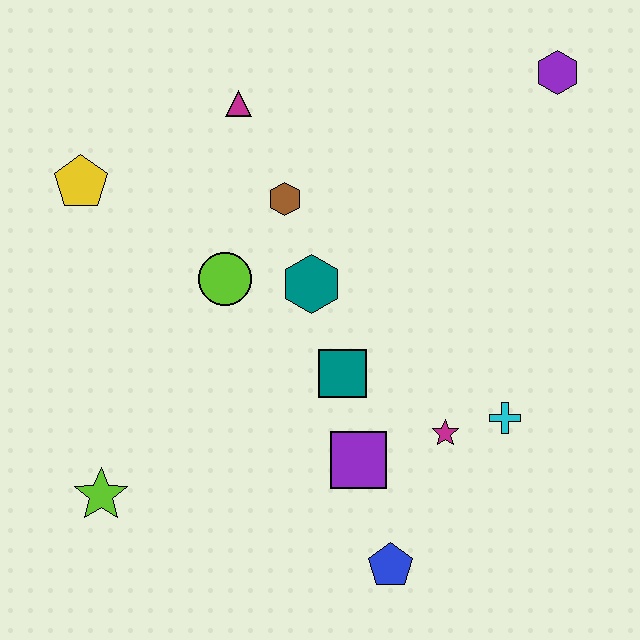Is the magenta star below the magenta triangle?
Yes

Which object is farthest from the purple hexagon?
The lime star is farthest from the purple hexagon.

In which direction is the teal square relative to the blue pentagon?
The teal square is above the blue pentagon.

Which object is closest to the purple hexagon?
The brown hexagon is closest to the purple hexagon.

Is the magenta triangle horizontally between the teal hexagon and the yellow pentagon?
Yes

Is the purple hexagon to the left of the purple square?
No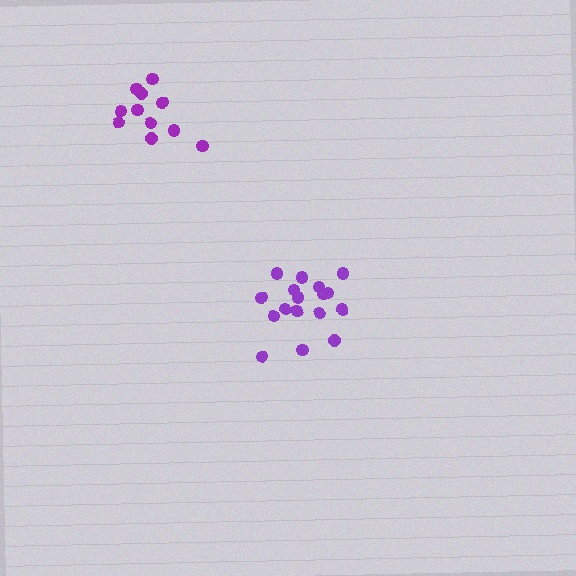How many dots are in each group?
Group 1: 11 dots, Group 2: 17 dots (28 total).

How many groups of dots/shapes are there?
There are 2 groups.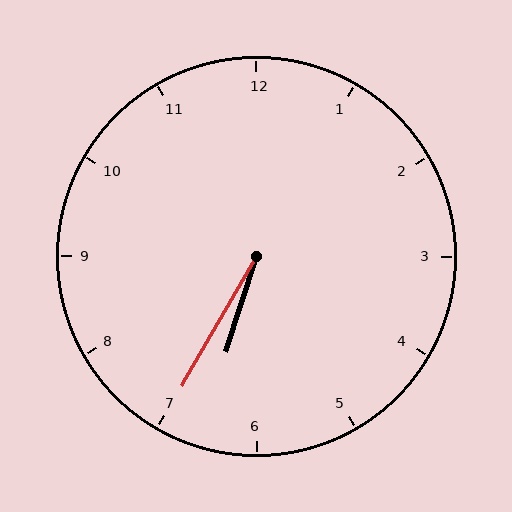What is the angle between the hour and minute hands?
Approximately 12 degrees.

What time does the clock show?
6:35.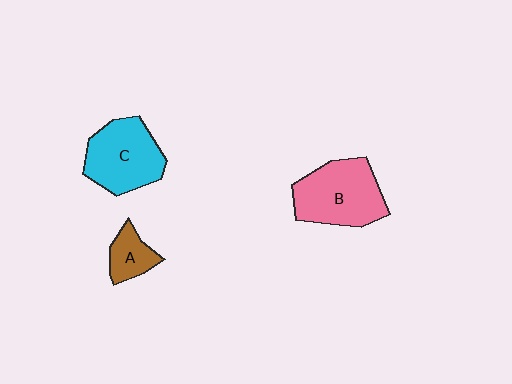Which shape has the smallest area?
Shape A (brown).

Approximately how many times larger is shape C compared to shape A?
Approximately 2.4 times.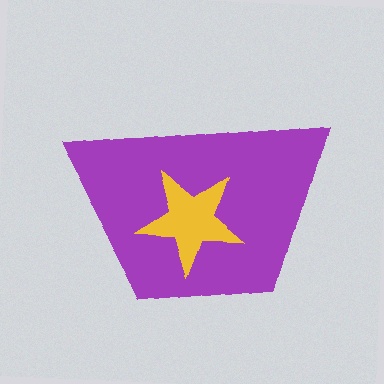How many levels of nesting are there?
2.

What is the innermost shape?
The yellow star.